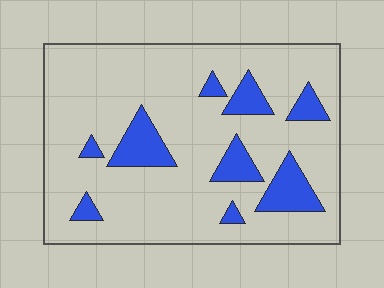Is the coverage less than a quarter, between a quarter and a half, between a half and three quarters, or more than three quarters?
Less than a quarter.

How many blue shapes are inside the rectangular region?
9.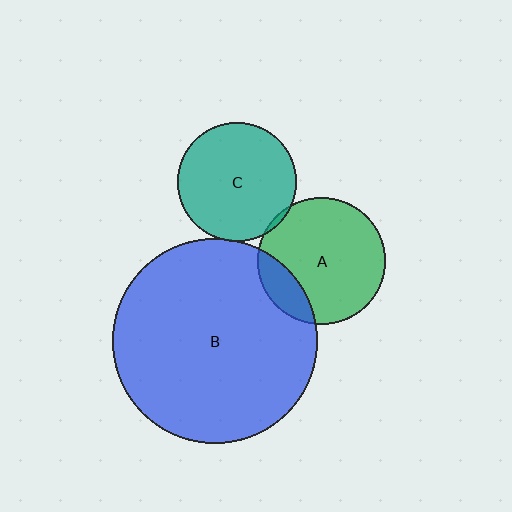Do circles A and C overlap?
Yes.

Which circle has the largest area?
Circle B (blue).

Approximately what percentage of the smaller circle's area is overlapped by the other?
Approximately 5%.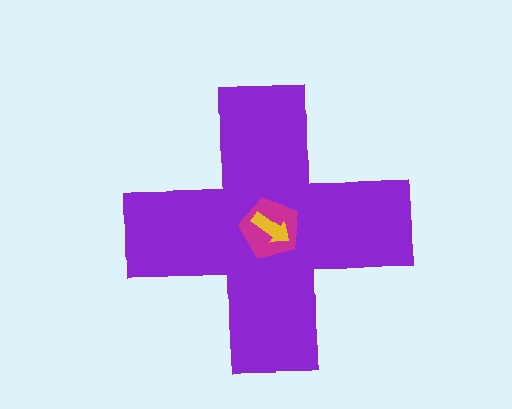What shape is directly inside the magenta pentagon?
The yellow arrow.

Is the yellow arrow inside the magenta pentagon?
Yes.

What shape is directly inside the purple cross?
The magenta pentagon.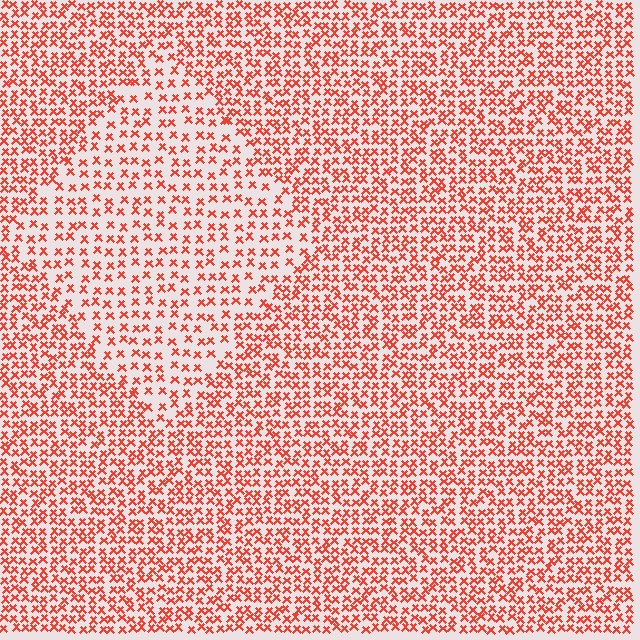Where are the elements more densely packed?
The elements are more densely packed outside the diamond boundary.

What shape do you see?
I see a diamond.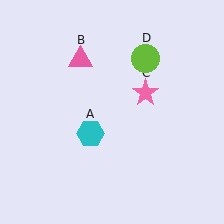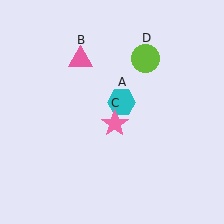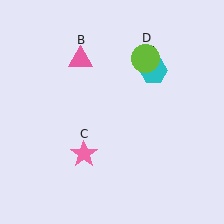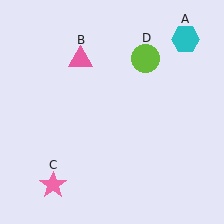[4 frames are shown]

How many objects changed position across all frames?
2 objects changed position: cyan hexagon (object A), pink star (object C).